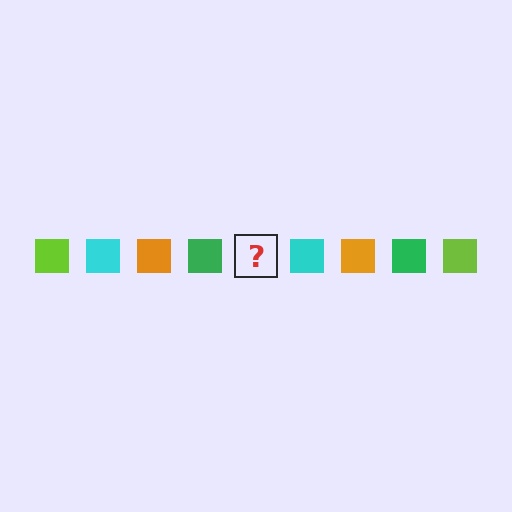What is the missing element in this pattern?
The missing element is a lime square.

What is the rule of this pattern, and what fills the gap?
The rule is that the pattern cycles through lime, cyan, orange, green squares. The gap should be filled with a lime square.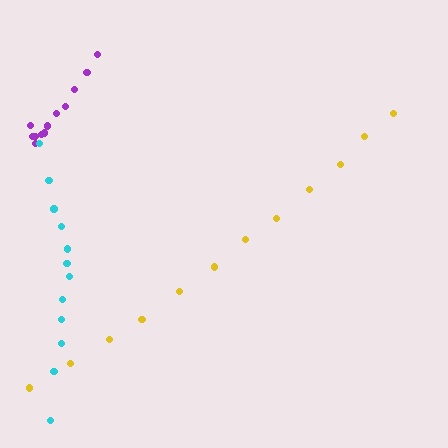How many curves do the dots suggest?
There are 3 distinct paths.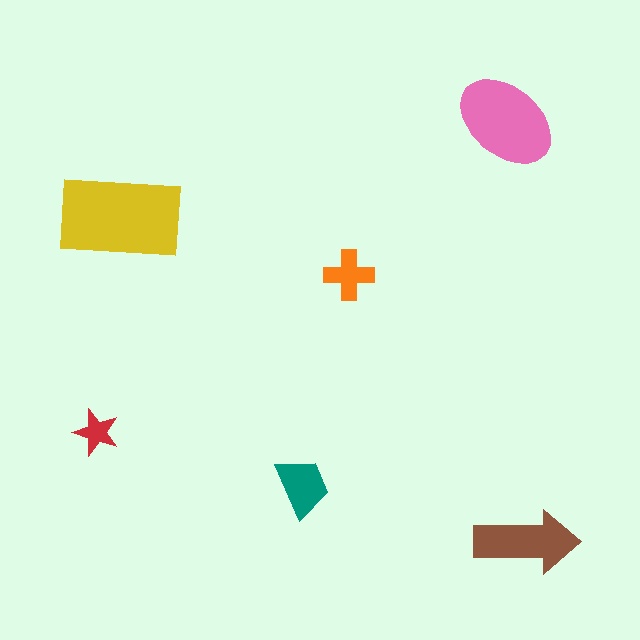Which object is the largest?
The yellow rectangle.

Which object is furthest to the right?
The brown arrow is rightmost.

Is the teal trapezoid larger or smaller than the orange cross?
Larger.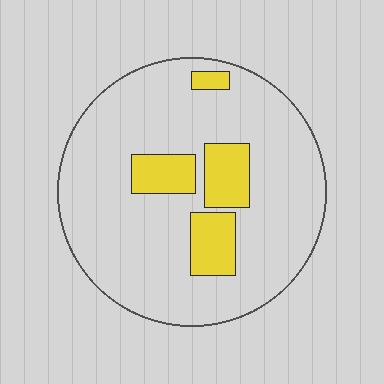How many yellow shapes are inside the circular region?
4.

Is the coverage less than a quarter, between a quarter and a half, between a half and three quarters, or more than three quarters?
Less than a quarter.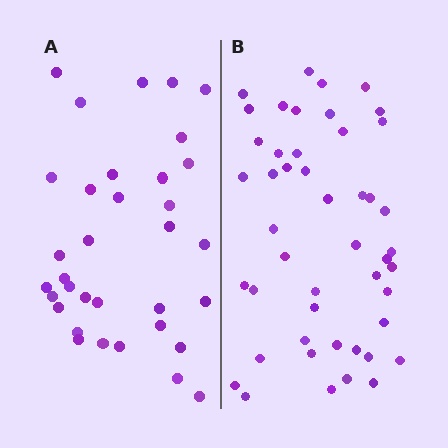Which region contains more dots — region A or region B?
Region B (the right region) has more dots.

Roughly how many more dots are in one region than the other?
Region B has approximately 15 more dots than region A.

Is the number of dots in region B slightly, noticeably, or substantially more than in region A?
Region B has noticeably more, but not dramatically so. The ratio is roughly 1.4 to 1.